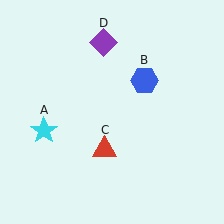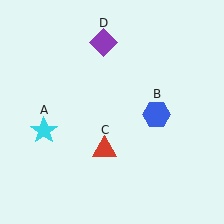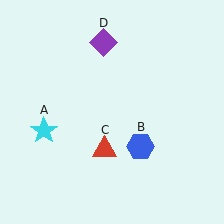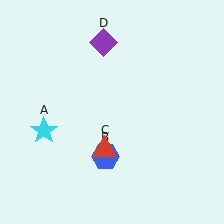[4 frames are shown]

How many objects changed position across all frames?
1 object changed position: blue hexagon (object B).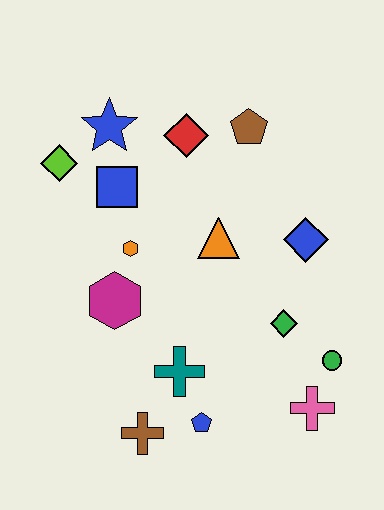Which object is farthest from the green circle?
The lime diamond is farthest from the green circle.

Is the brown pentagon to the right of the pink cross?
No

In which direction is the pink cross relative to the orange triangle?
The pink cross is below the orange triangle.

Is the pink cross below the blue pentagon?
No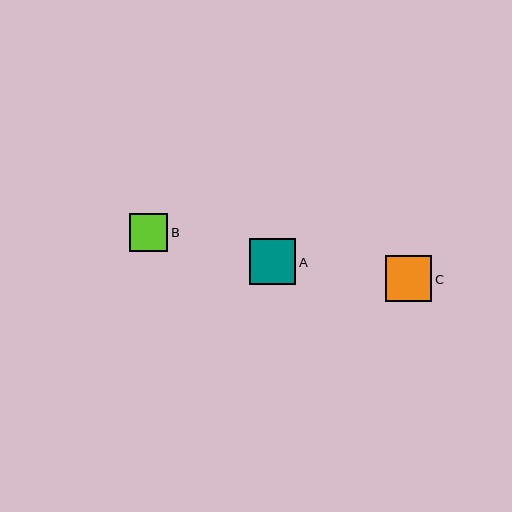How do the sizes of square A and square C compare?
Square A and square C are approximately the same size.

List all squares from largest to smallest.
From largest to smallest: A, C, B.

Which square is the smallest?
Square B is the smallest with a size of approximately 38 pixels.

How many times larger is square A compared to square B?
Square A is approximately 1.2 times the size of square B.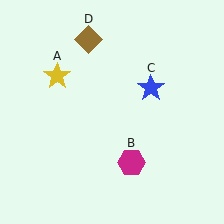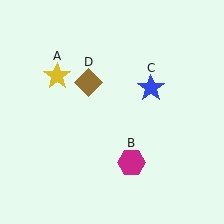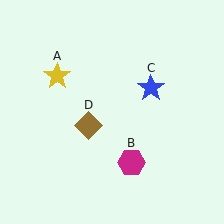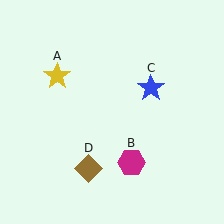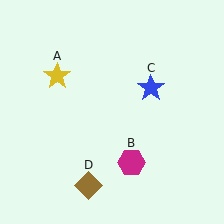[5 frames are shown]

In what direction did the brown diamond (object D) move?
The brown diamond (object D) moved down.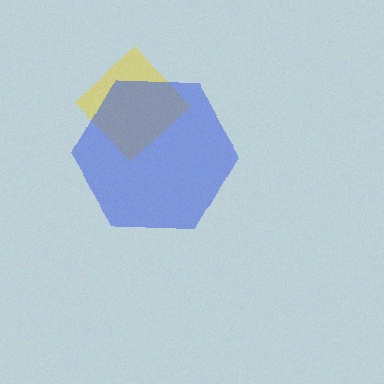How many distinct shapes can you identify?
There are 2 distinct shapes: a yellow diamond, a blue hexagon.